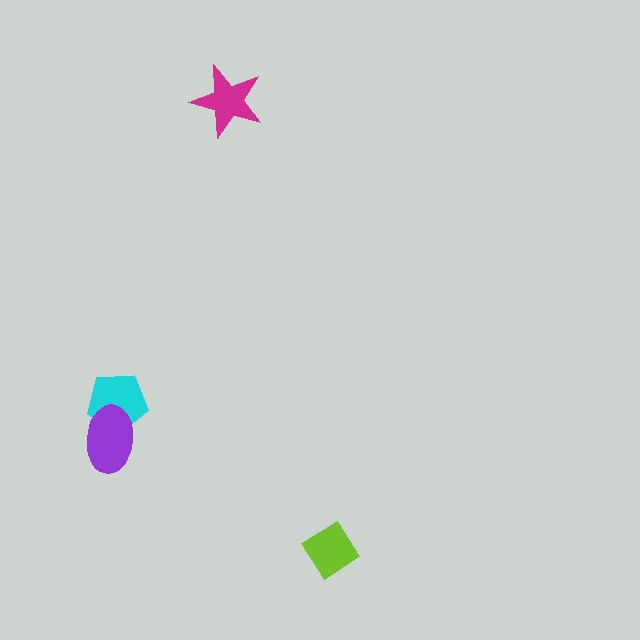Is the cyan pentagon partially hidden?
Yes, it is partially covered by another shape.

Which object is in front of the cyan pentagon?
The purple ellipse is in front of the cyan pentagon.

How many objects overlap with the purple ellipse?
1 object overlaps with the purple ellipse.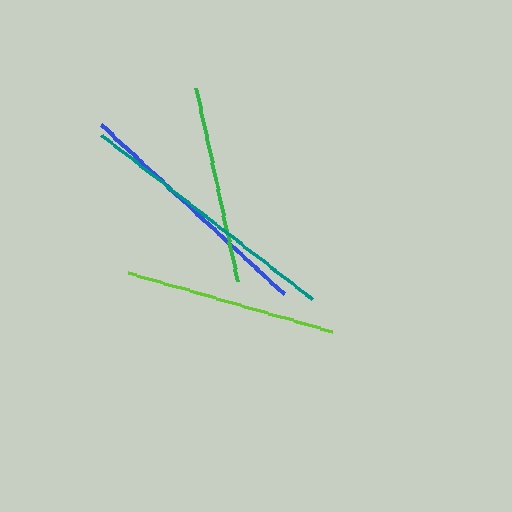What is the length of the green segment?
The green segment is approximately 199 pixels long.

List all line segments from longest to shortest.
From longest to shortest: teal, blue, lime, green.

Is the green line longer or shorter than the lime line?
The lime line is longer than the green line.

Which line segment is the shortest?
The green line is the shortest at approximately 199 pixels.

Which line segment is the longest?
The teal line is the longest at approximately 268 pixels.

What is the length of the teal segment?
The teal segment is approximately 268 pixels long.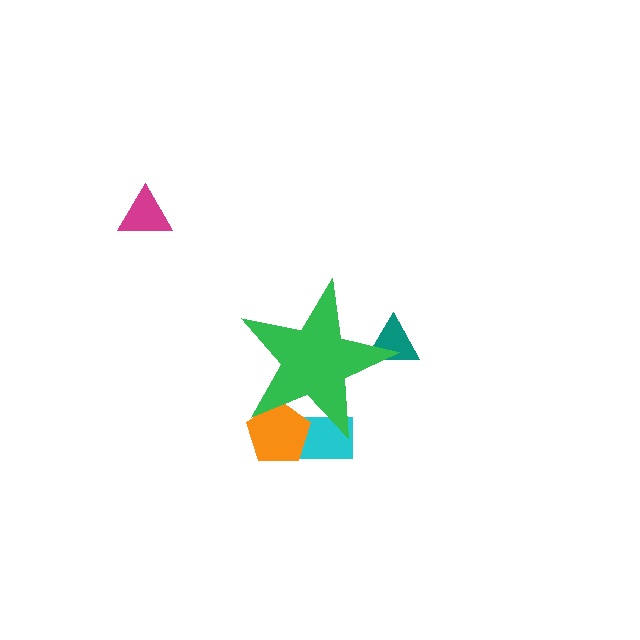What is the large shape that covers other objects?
A green star.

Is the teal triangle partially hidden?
Yes, the teal triangle is partially hidden behind the green star.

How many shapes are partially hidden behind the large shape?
3 shapes are partially hidden.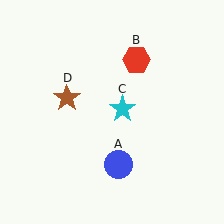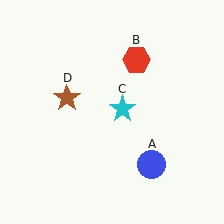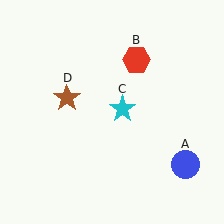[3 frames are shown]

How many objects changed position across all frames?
1 object changed position: blue circle (object A).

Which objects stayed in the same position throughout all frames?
Red hexagon (object B) and cyan star (object C) and brown star (object D) remained stationary.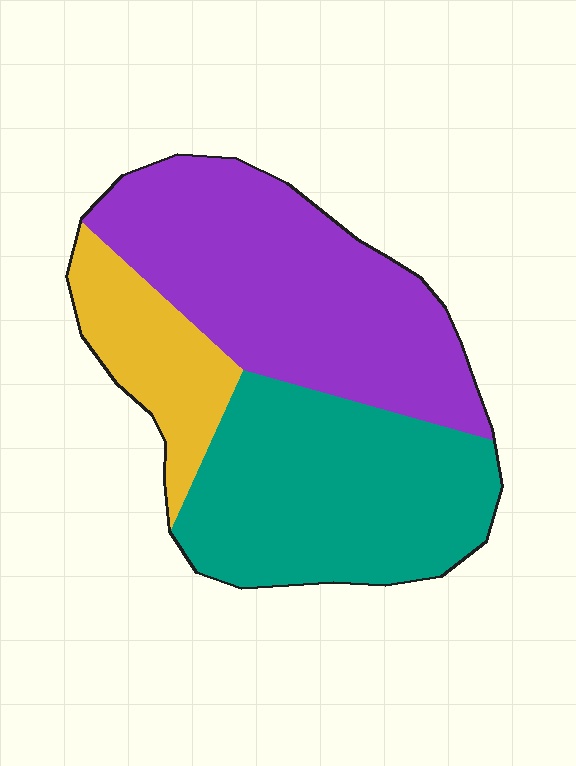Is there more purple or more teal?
Purple.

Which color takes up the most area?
Purple, at roughly 45%.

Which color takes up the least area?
Yellow, at roughly 15%.